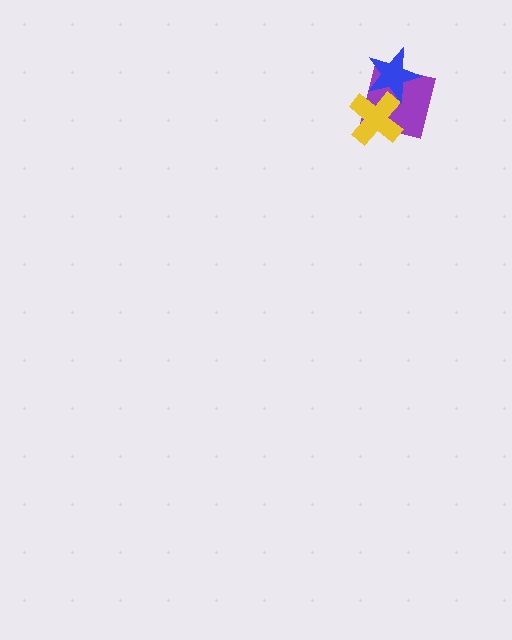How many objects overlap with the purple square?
2 objects overlap with the purple square.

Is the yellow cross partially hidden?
Yes, it is partially covered by another shape.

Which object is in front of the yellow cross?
The blue star is in front of the yellow cross.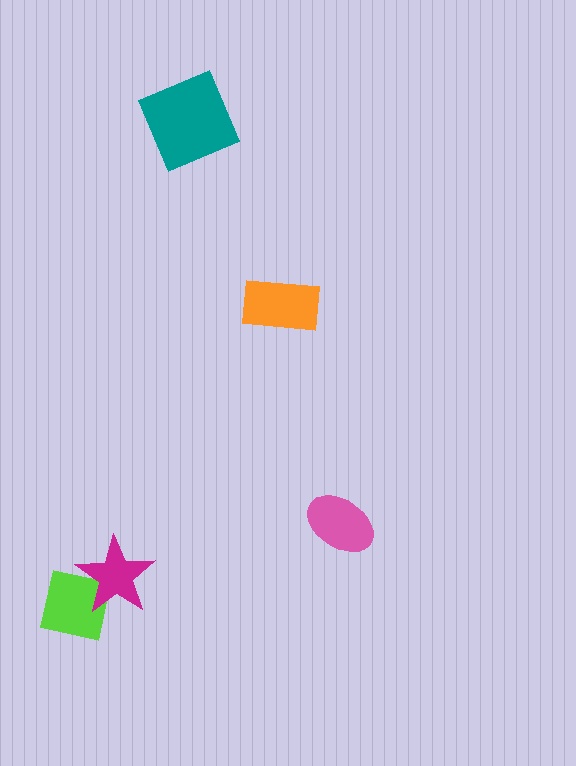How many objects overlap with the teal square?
0 objects overlap with the teal square.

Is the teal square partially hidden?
No, no other shape covers it.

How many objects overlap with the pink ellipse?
0 objects overlap with the pink ellipse.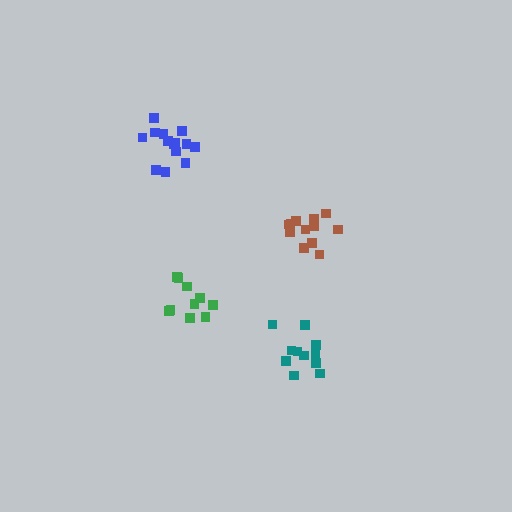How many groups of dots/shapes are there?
There are 4 groups.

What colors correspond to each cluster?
The clusters are colored: blue, brown, green, teal.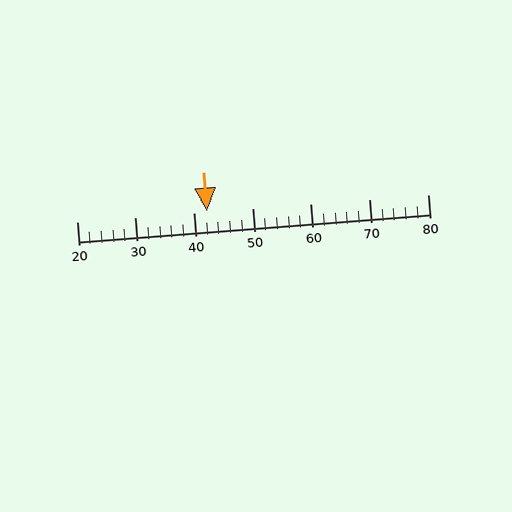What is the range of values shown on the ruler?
The ruler shows values from 20 to 80.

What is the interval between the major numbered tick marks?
The major tick marks are spaced 10 units apart.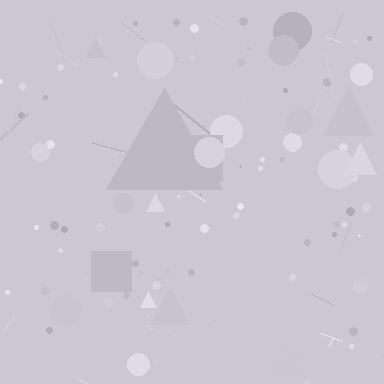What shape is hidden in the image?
A triangle is hidden in the image.